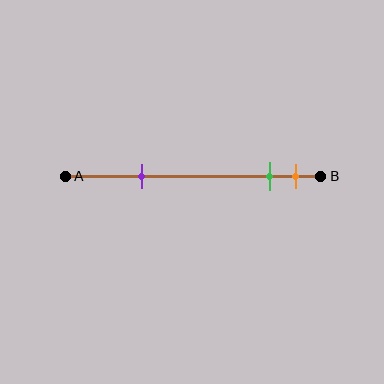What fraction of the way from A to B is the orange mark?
The orange mark is approximately 90% (0.9) of the way from A to B.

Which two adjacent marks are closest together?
The green and orange marks are the closest adjacent pair.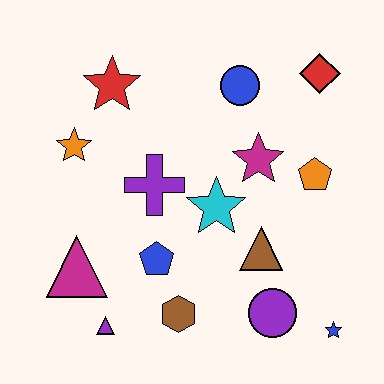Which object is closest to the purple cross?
The cyan star is closest to the purple cross.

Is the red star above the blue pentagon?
Yes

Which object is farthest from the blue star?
The red star is farthest from the blue star.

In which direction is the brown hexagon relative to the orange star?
The brown hexagon is below the orange star.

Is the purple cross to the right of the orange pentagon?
No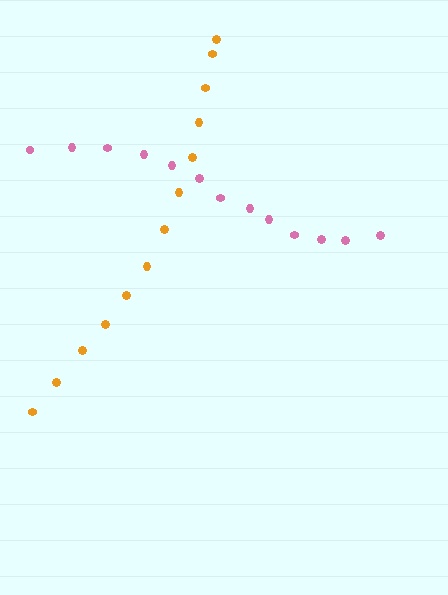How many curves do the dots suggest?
There are 2 distinct paths.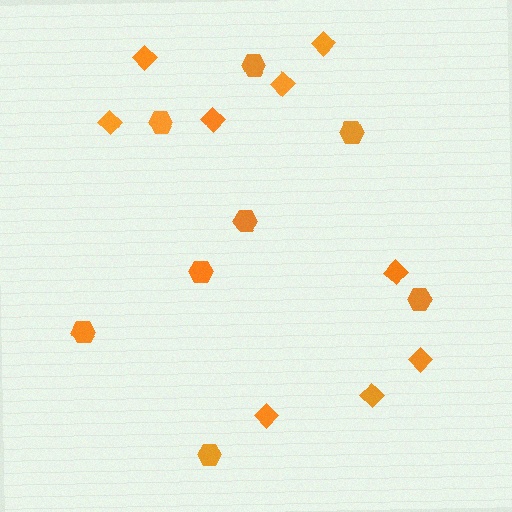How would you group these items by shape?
There are 2 groups: one group of hexagons (8) and one group of diamonds (9).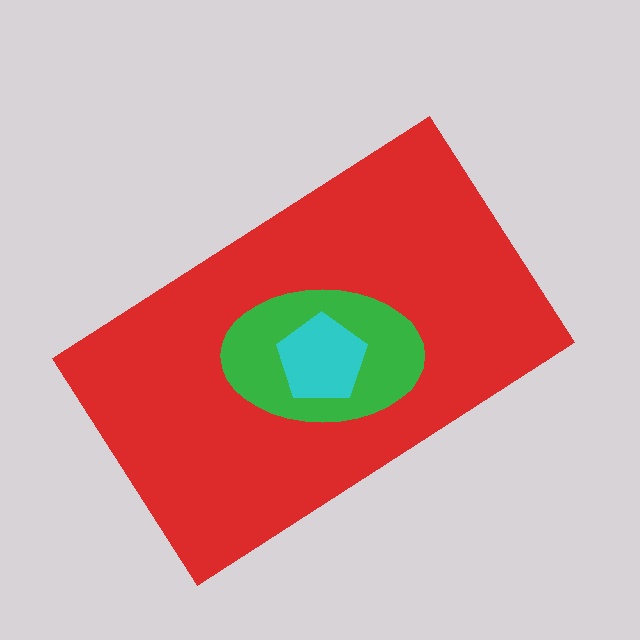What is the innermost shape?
The cyan pentagon.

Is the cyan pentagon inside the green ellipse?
Yes.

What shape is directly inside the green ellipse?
The cyan pentagon.